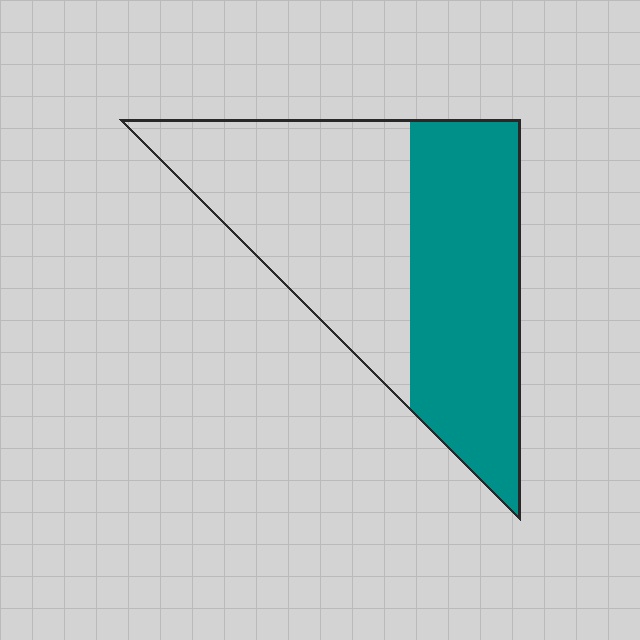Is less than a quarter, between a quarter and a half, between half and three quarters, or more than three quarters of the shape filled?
Between a quarter and a half.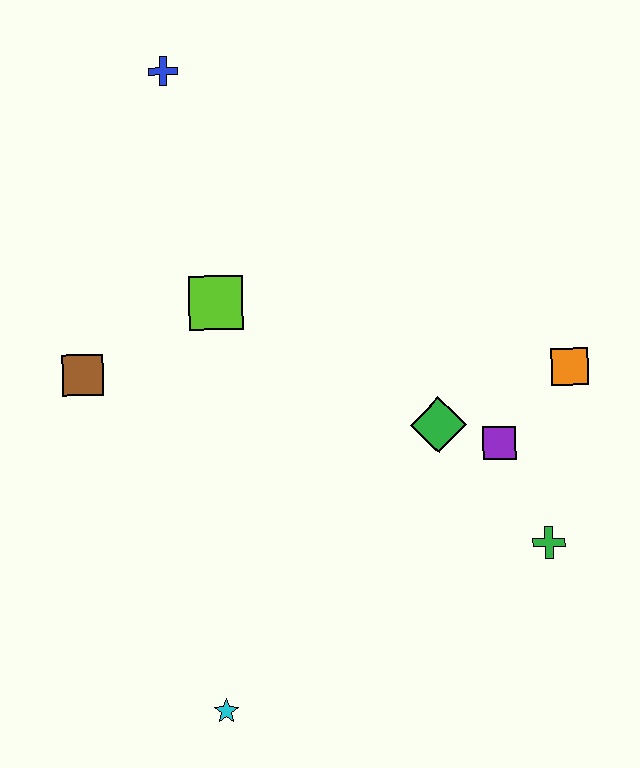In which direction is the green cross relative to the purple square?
The green cross is below the purple square.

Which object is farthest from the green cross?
The blue cross is farthest from the green cross.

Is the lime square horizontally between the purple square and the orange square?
No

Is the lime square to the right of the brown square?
Yes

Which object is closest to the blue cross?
The lime square is closest to the blue cross.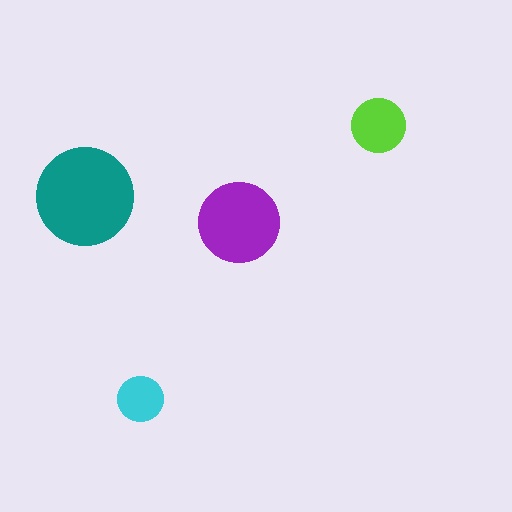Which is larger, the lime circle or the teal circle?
The teal one.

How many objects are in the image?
There are 4 objects in the image.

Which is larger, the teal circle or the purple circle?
The teal one.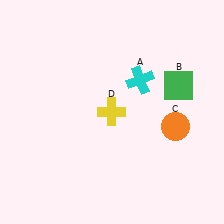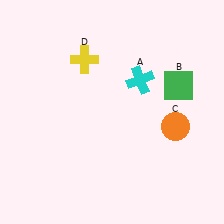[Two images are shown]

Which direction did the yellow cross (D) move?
The yellow cross (D) moved up.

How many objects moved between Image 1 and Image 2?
1 object moved between the two images.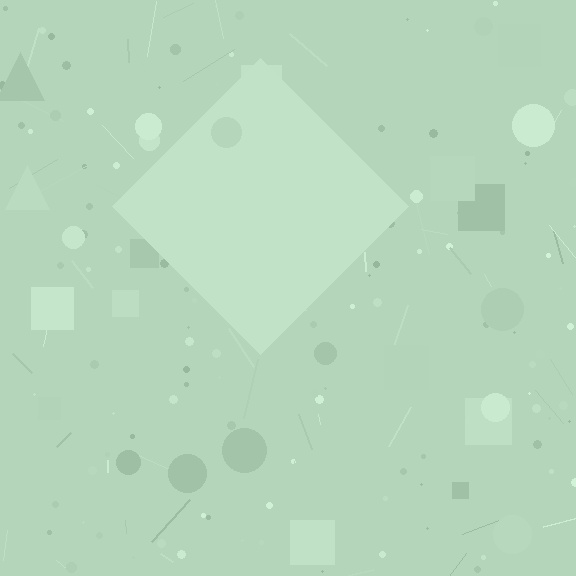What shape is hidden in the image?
A diamond is hidden in the image.